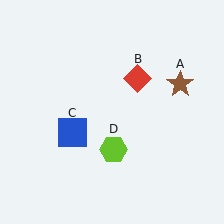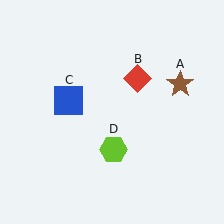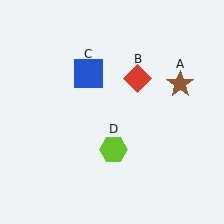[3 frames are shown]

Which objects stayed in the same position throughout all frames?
Brown star (object A) and red diamond (object B) and lime hexagon (object D) remained stationary.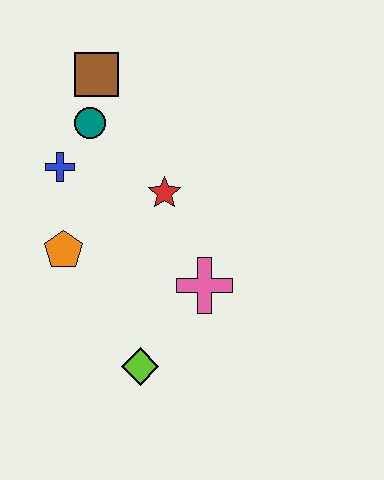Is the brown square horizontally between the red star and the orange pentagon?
Yes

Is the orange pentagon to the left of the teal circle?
Yes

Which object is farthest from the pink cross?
The brown square is farthest from the pink cross.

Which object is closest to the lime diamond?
The pink cross is closest to the lime diamond.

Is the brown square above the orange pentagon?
Yes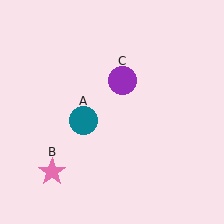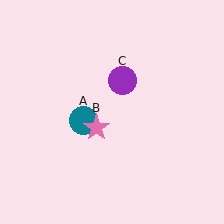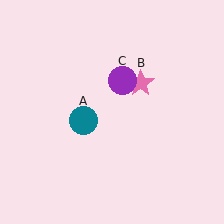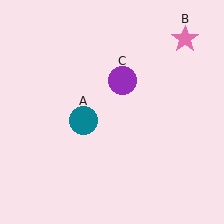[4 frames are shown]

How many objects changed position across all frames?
1 object changed position: pink star (object B).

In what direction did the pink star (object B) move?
The pink star (object B) moved up and to the right.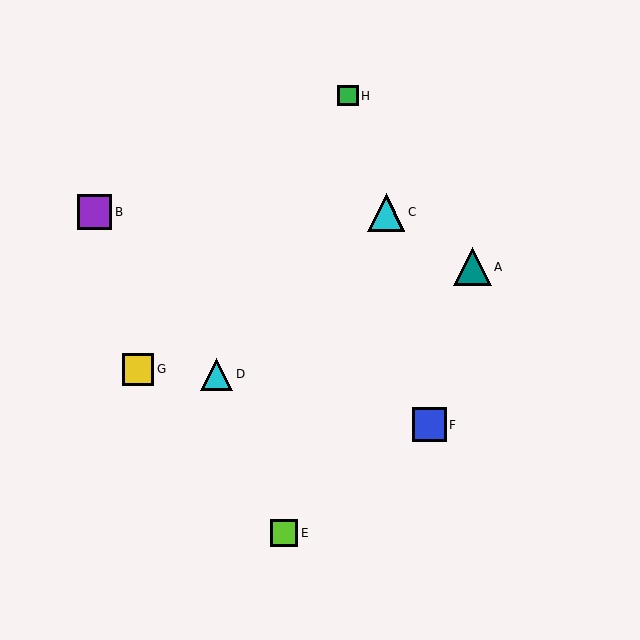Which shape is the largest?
The teal triangle (labeled A) is the largest.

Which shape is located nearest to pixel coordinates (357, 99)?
The green square (labeled H) at (348, 96) is nearest to that location.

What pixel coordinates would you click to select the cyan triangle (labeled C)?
Click at (386, 212) to select the cyan triangle C.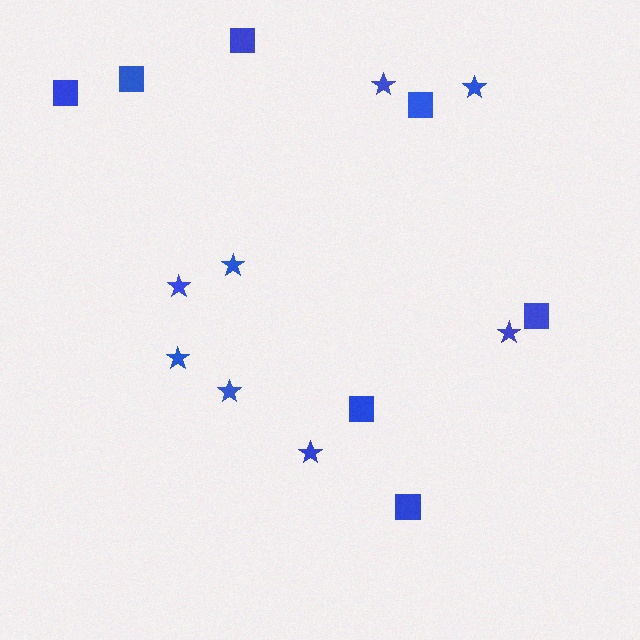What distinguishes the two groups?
There are 2 groups: one group of stars (8) and one group of squares (7).